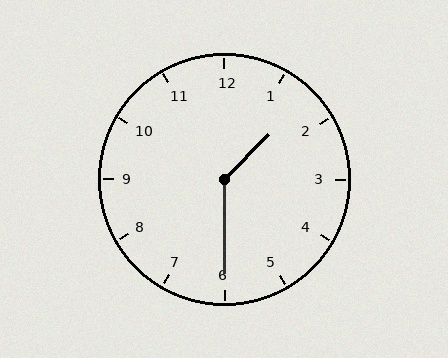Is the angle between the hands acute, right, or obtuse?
It is obtuse.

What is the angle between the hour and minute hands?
Approximately 135 degrees.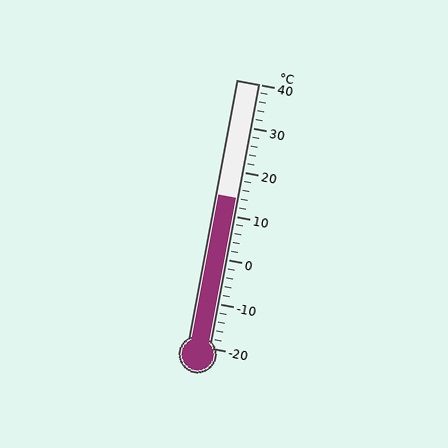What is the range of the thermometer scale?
The thermometer scale ranges from -20°C to 40°C.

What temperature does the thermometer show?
The thermometer shows approximately 14°C.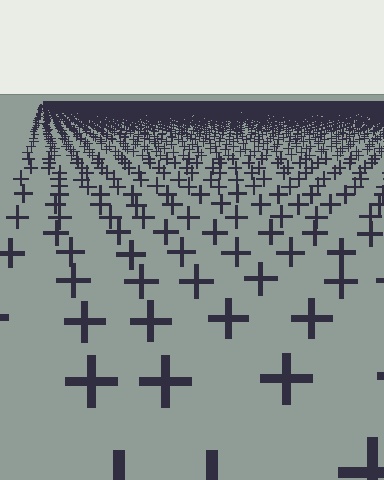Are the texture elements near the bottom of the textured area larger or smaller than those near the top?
Larger. Near the bottom, elements are closer to the viewer and appear at a bigger on-screen size.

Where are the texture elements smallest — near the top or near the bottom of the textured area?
Near the top.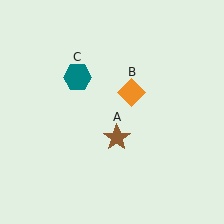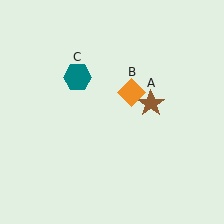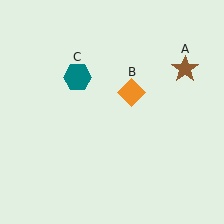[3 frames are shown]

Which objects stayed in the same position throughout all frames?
Orange diamond (object B) and teal hexagon (object C) remained stationary.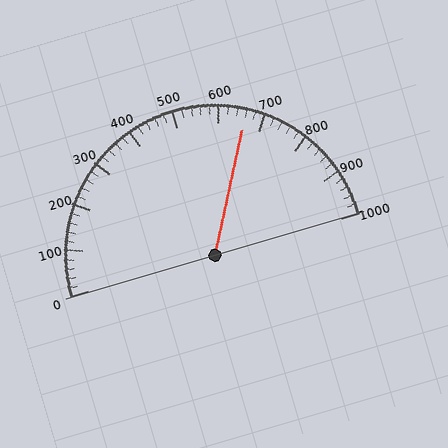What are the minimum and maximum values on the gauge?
The gauge ranges from 0 to 1000.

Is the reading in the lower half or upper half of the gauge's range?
The reading is in the upper half of the range (0 to 1000).